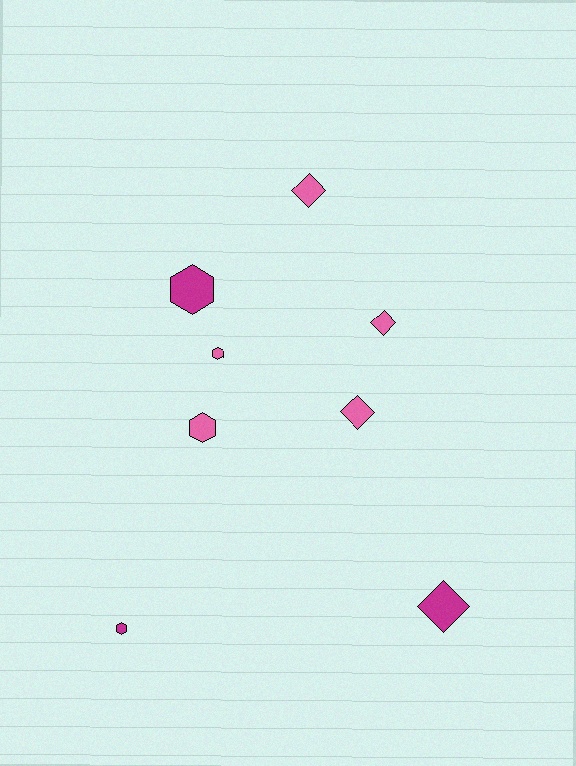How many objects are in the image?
There are 8 objects.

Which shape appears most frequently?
Hexagon, with 4 objects.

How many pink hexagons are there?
There are 2 pink hexagons.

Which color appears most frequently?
Pink, with 5 objects.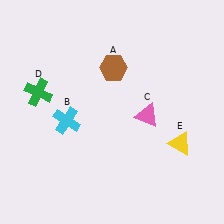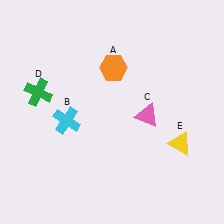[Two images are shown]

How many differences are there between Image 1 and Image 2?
There is 1 difference between the two images.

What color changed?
The hexagon (A) changed from brown in Image 1 to orange in Image 2.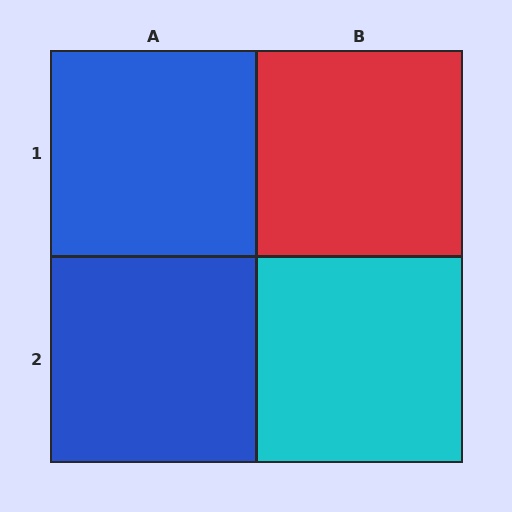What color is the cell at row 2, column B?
Cyan.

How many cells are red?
1 cell is red.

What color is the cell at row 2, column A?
Blue.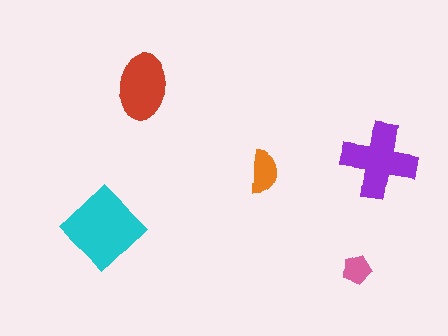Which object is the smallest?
The pink pentagon.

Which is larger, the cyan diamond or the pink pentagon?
The cyan diamond.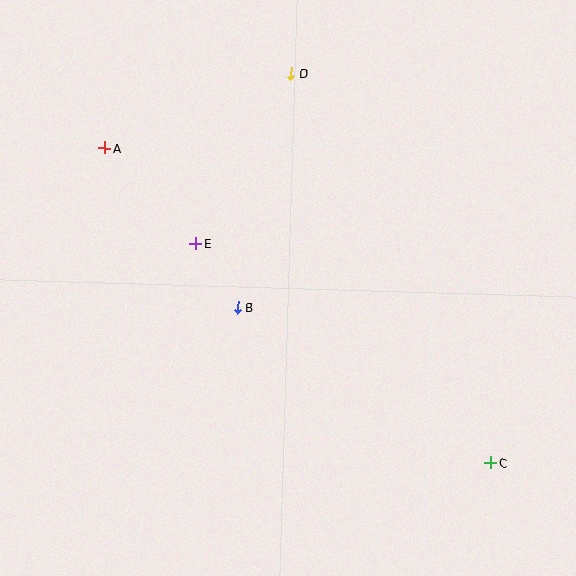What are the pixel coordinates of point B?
Point B is at (238, 307).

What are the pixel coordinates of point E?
Point E is at (196, 244).